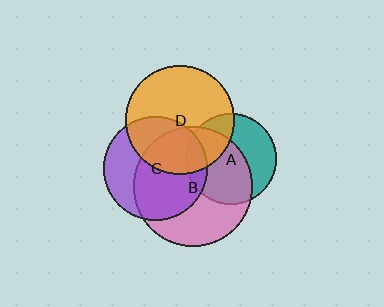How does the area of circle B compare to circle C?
Approximately 1.3 times.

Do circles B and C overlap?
Yes.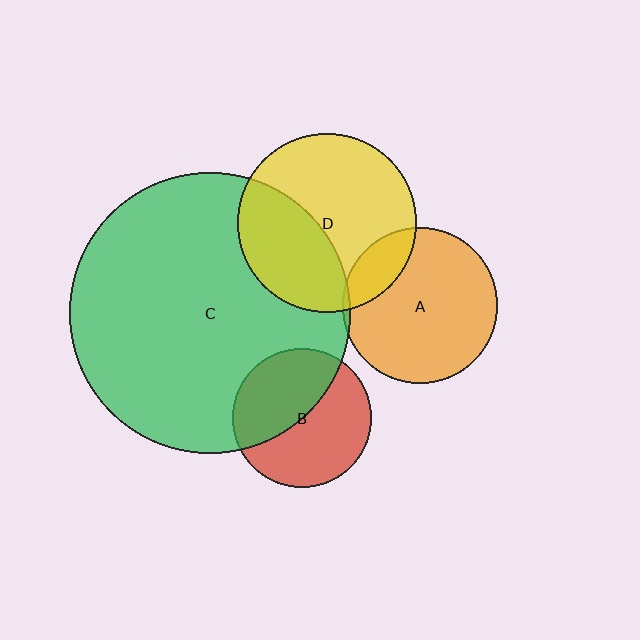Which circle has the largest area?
Circle C (green).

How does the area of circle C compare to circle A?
Approximately 3.2 times.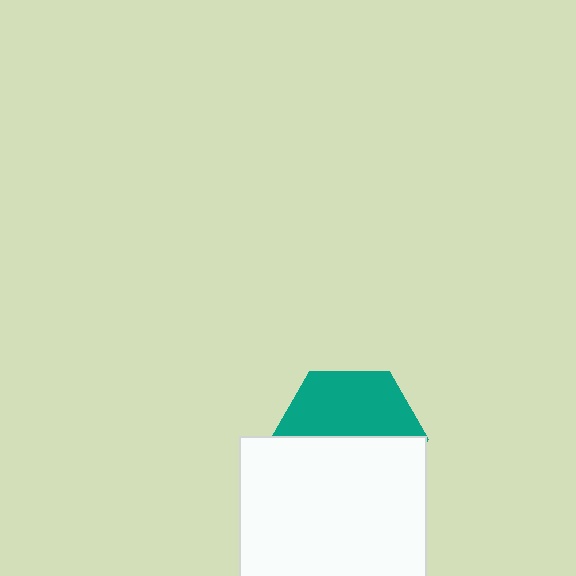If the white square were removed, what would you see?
You would see the complete teal hexagon.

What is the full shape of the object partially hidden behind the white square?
The partially hidden object is a teal hexagon.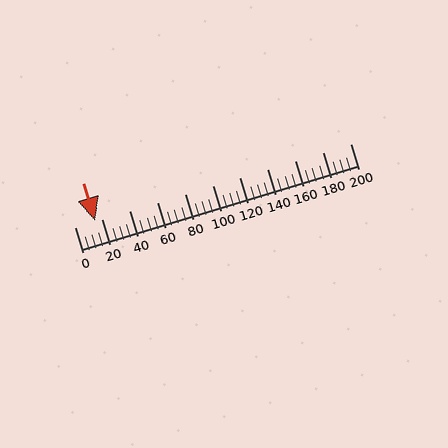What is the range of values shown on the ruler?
The ruler shows values from 0 to 200.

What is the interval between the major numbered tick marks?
The major tick marks are spaced 20 units apart.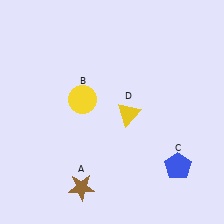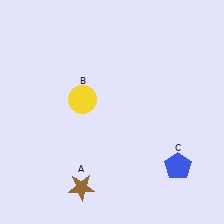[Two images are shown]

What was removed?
The yellow triangle (D) was removed in Image 2.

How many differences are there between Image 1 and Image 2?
There is 1 difference between the two images.